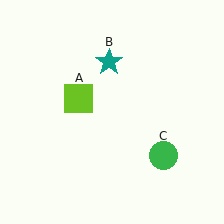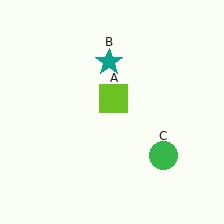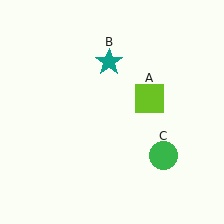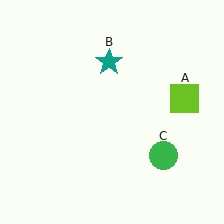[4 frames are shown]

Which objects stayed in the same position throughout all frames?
Teal star (object B) and green circle (object C) remained stationary.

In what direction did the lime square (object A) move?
The lime square (object A) moved right.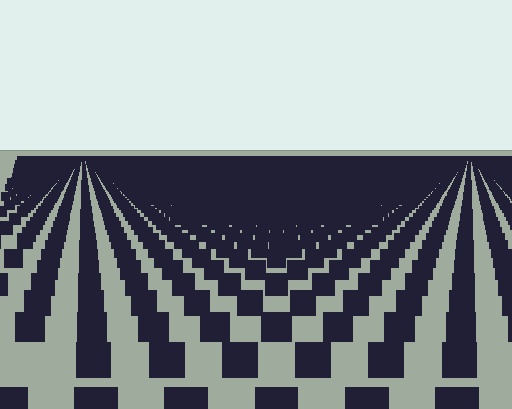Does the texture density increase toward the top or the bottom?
Density increases toward the top.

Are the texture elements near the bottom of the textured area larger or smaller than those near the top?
Larger. Near the bottom, elements are closer to the viewer and appear at a bigger on-screen size.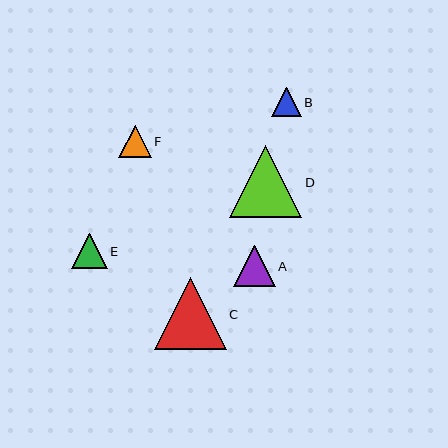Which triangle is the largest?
Triangle D is the largest with a size of approximately 72 pixels.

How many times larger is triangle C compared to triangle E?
Triangle C is approximately 2.0 times the size of triangle E.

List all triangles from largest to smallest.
From largest to smallest: D, C, A, E, F, B.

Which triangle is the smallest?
Triangle B is the smallest with a size of approximately 30 pixels.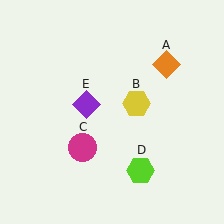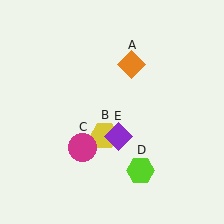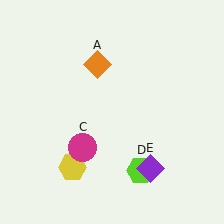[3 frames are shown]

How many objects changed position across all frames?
3 objects changed position: orange diamond (object A), yellow hexagon (object B), purple diamond (object E).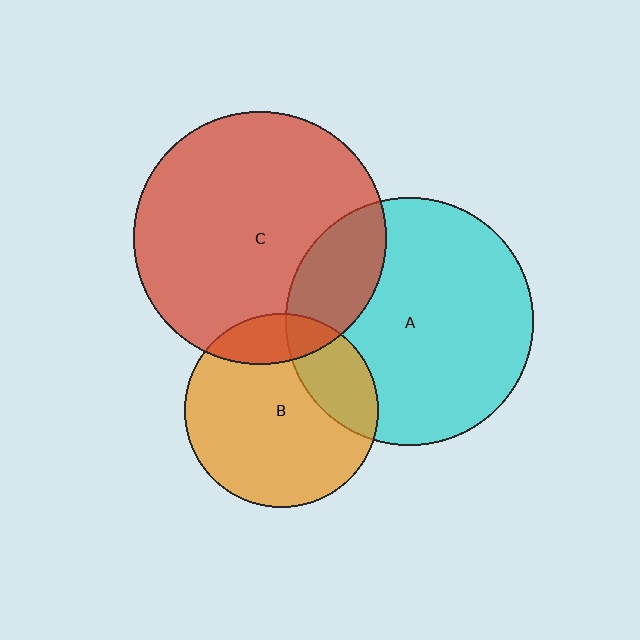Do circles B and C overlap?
Yes.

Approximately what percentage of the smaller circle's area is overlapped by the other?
Approximately 15%.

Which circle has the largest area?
Circle C (red).